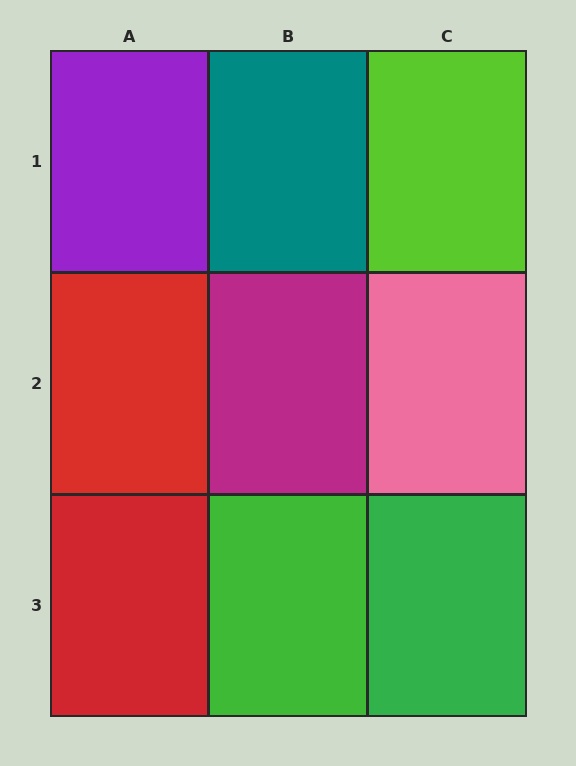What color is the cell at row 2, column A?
Red.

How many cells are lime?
1 cell is lime.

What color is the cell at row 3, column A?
Red.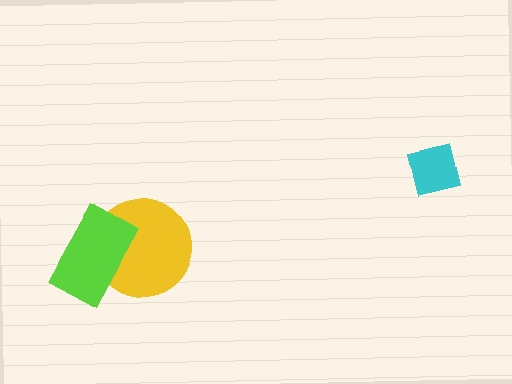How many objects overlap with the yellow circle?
1 object overlaps with the yellow circle.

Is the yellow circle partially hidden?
Yes, it is partially covered by another shape.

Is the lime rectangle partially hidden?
No, no other shape covers it.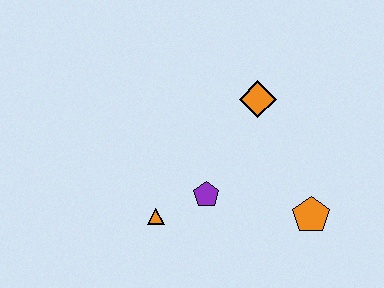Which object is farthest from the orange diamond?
The orange triangle is farthest from the orange diamond.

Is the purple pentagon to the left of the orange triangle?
No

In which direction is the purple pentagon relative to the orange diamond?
The purple pentagon is below the orange diamond.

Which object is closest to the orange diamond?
The purple pentagon is closest to the orange diamond.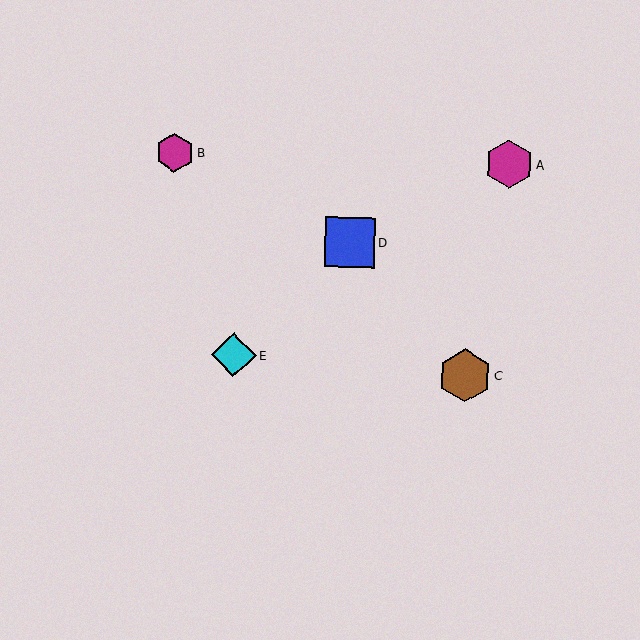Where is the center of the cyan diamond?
The center of the cyan diamond is at (234, 355).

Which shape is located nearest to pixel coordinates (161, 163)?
The magenta hexagon (labeled B) at (175, 153) is nearest to that location.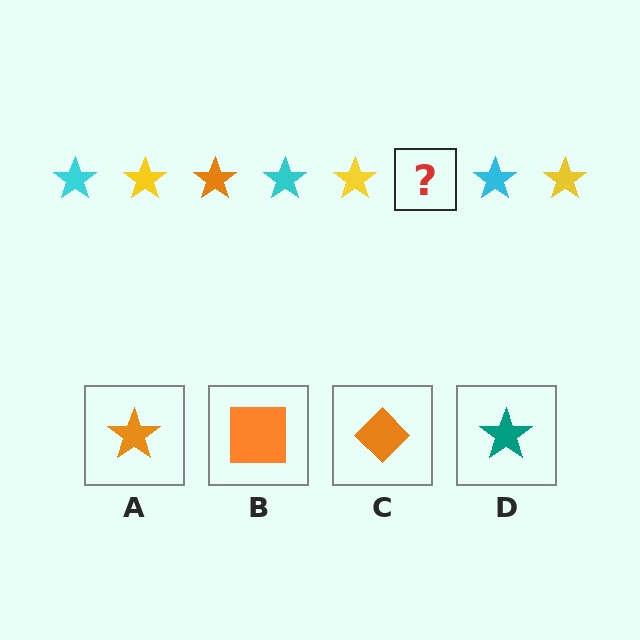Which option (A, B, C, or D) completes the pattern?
A.